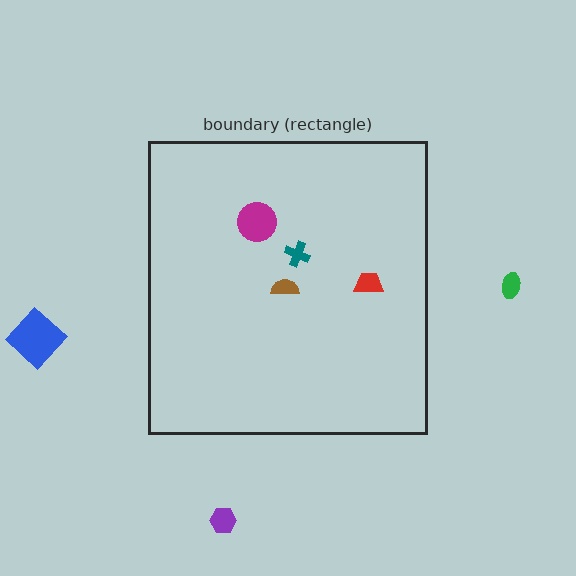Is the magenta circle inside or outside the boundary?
Inside.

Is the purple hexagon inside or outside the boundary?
Outside.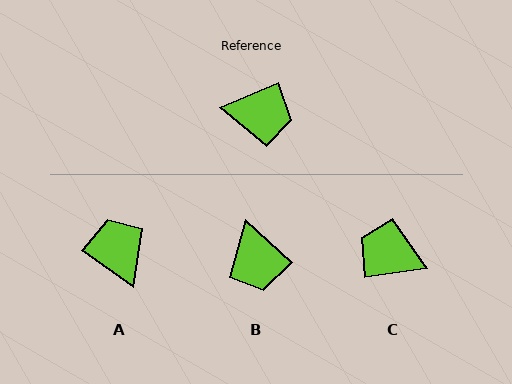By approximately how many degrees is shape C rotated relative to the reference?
Approximately 165 degrees counter-clockwise.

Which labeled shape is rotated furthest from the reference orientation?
C, about 165 degrees away.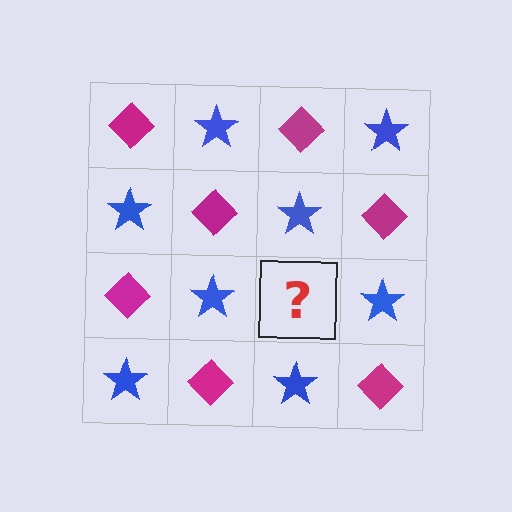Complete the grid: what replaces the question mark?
The question mark should be replaced with a magenta diamond.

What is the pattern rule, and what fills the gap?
The rule is that it alternates magenta diamond and blue star in a checkerboard pattern. The gap should be filled with a magenta diamond.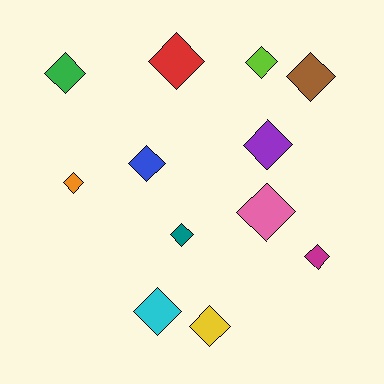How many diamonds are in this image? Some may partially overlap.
There are 12 diamonds.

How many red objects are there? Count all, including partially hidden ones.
There is 1 red object.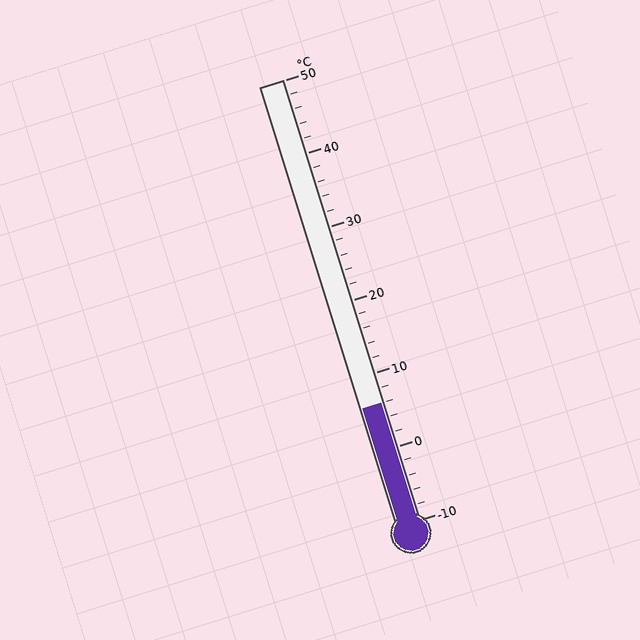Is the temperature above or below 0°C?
The temperature is above 0°C.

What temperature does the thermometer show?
The thermometer shows approximately 6°C.